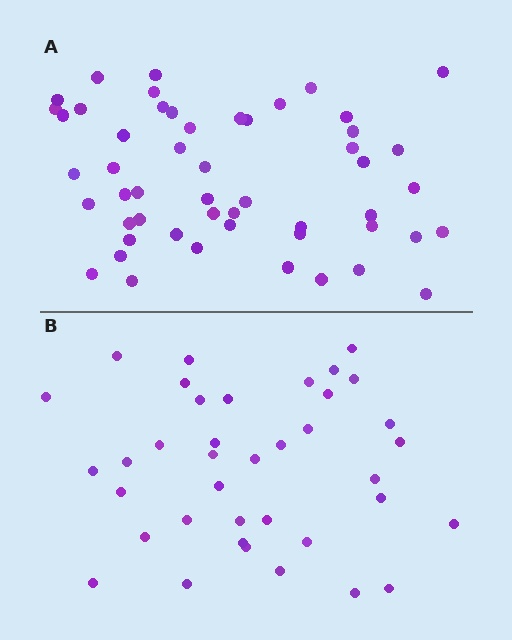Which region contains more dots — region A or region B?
Region A (the top region) has more dots.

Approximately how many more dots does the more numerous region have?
Region A has approximately 15 more dots than region B.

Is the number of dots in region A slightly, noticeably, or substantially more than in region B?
Region A has noticeably more, but not dramatically so. The ratio is roughly 1.4 to 1.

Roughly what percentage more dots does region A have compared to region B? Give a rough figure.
About 35% more.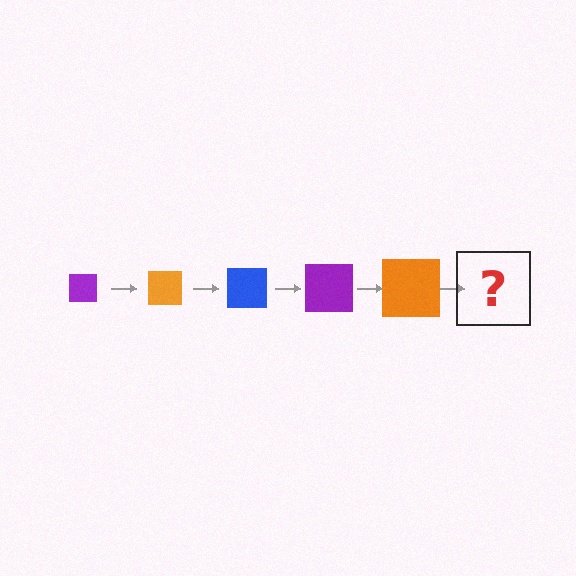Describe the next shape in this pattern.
It should be a blue square, larger than the previous one.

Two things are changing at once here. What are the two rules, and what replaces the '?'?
The two rules are that the square grows larger each step and the color cycles through purple, orange, and blue. The '?' should be a blue square, larger than the previous one.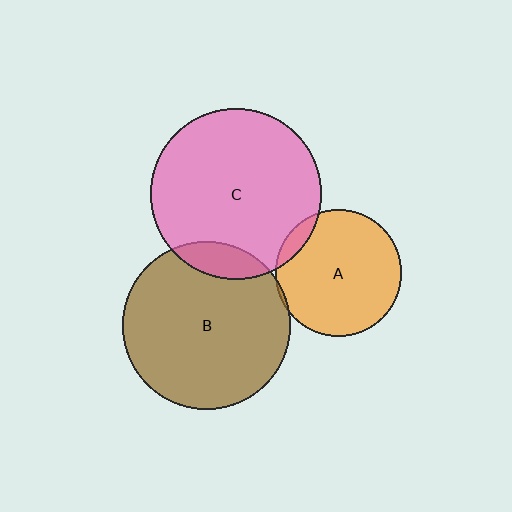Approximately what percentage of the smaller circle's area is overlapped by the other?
Approximately 10%.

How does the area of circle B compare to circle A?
Approximately 1.8 times.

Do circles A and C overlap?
Yes.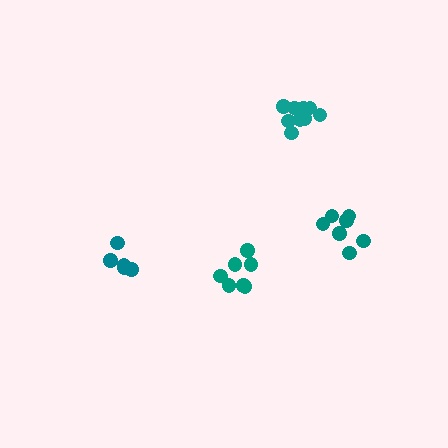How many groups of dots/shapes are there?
There are 4 groups.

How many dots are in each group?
Group 1: 7 dots, Group 2: 9 dots, Group 3: 5 dots, Group 4: 7 dots (28 total).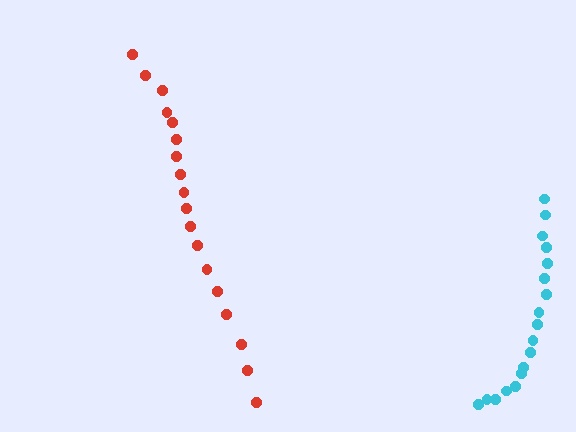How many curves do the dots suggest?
There are 2 distinct paths.